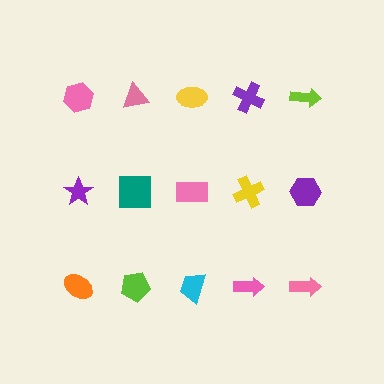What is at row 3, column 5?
A pink arrow.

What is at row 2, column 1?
A purple star.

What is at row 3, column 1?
An orange ellipse.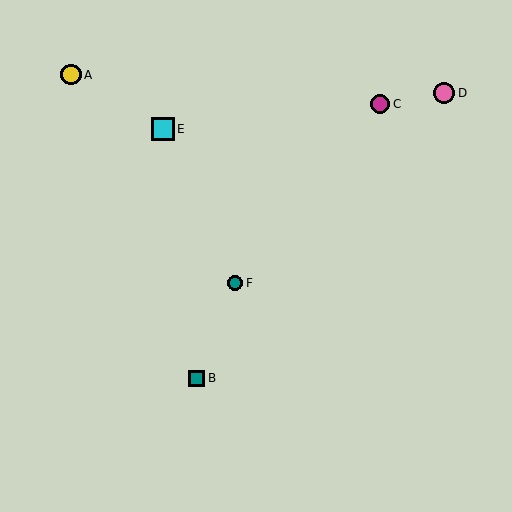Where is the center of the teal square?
The center of the teal square is at (197, 378).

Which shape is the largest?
The cyan square (labeled E) is the largest.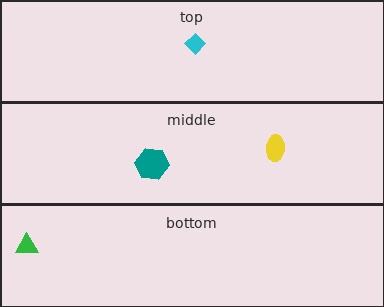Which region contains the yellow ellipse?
The middle region.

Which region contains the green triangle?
The bottom region.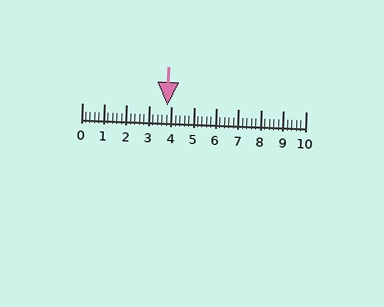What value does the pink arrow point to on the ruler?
The pink arrow points to approximately 3.8.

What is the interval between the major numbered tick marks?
The major tick marks are spaced 1 units apart.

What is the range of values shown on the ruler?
The ruler shows values from 0 to 10.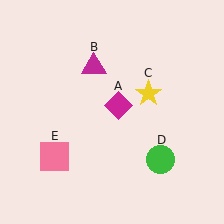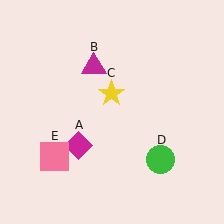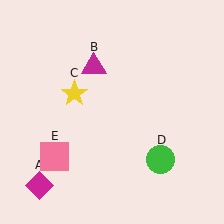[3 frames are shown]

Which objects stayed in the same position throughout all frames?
Magenta triangle (object B) and green circle (object D) and pink square (object E) remained stationary.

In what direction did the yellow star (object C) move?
The yellow star (object C) moved left.